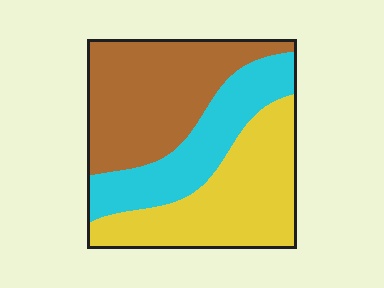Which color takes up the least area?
Cyan, at roughly 25%.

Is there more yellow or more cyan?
Yellow.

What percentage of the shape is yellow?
Yellow takes up about three eighths (3/8) of the shape.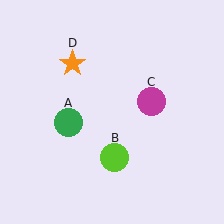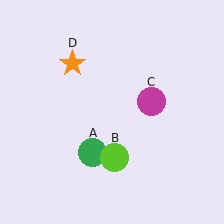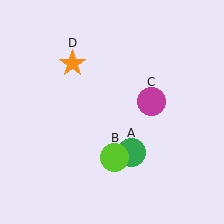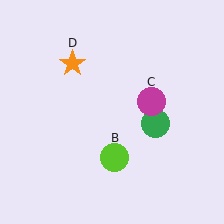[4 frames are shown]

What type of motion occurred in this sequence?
The green circle (object A) rotated counterclockwise around the center of the scene.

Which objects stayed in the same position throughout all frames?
Lime circle (object B) and magenta circle (object C) and orange star (object D) remained stationary.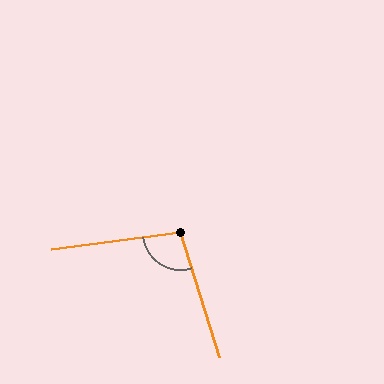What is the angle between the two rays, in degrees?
Approximately 100 degrees.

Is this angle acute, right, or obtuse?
It is obtuse.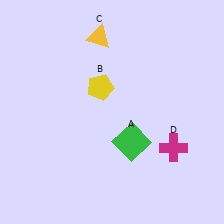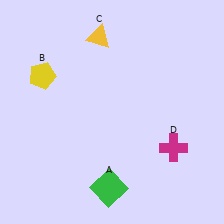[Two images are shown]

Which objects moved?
The objects that moved are: the green square (A), the yellow pentagon (B).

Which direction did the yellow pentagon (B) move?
The yellow pentagon (B) moved left.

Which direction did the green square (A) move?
The green square (A) moved down.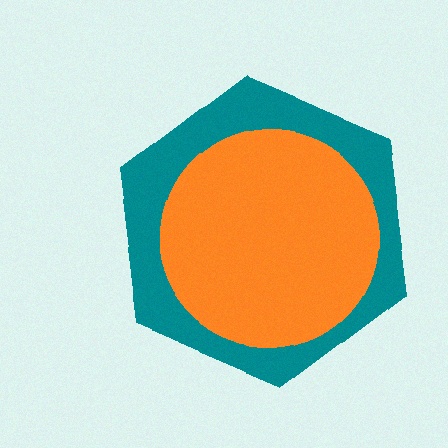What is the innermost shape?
The orange circle.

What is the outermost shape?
The teal hexagon.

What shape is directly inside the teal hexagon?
The orange circle.